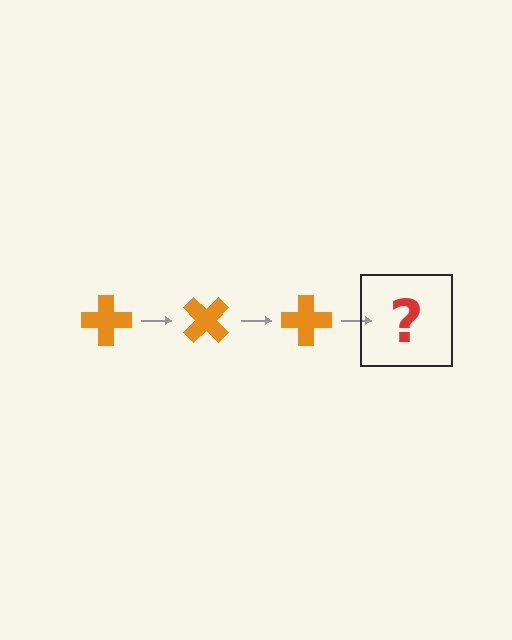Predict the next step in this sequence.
The next step is an orange cross rotated 135 degrees.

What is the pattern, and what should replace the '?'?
The pattern is that the cross rotates 45 degrees each step. The '?' should be an orange cross rotated 135 degrees.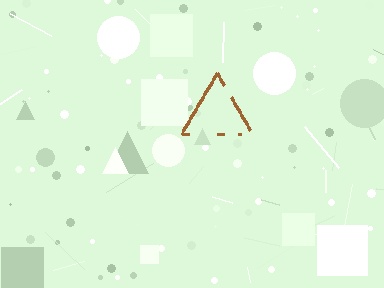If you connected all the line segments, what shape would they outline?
They would outline a triangle.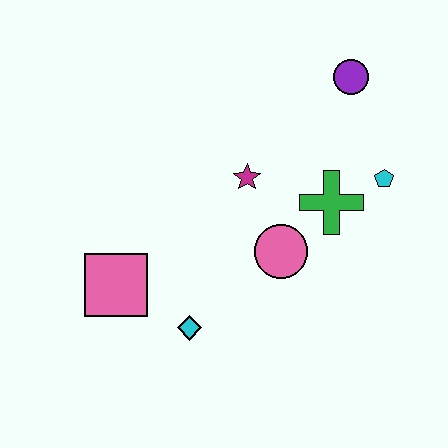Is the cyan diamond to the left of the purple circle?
Yes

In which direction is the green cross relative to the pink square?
The green cross is to the right of the pink square.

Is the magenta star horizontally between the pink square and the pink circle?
Yes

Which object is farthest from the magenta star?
The pink square is farthest from the magenta star.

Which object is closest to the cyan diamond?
The pink square is closest to the cyan diamond.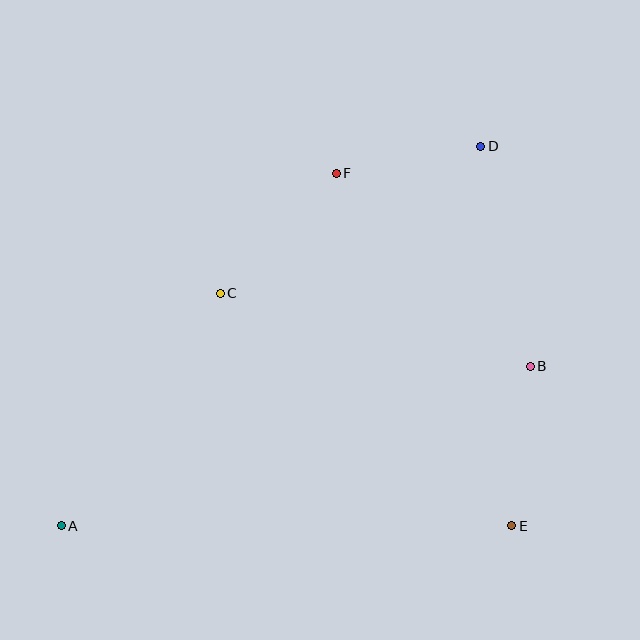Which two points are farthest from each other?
Points A and D are farthest from each other.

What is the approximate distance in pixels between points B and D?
The distance between B and D is approximately 225 pixels.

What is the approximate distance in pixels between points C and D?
The distance between C and D is approximately 299 pixels.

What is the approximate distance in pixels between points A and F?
The distance between A and F is approximately 447 pixels.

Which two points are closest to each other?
Points D and F are closest to each other.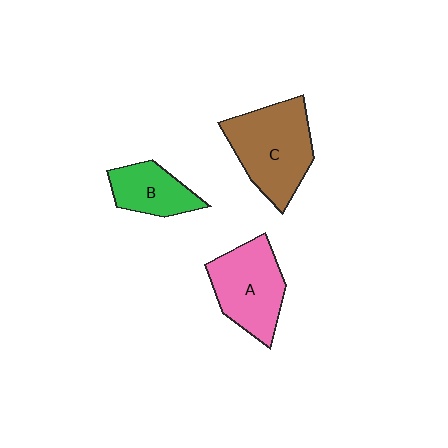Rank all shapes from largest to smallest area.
From largest to smallest: C (brown), A (pink), B (green).